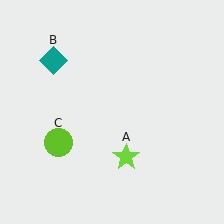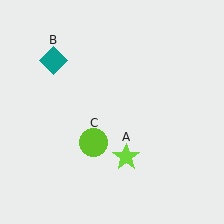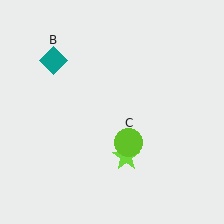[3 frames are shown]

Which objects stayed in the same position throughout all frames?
Lime star (object A) and teal diamond (object B) remained stationary.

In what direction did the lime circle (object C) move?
The lime circle (object C) moved right.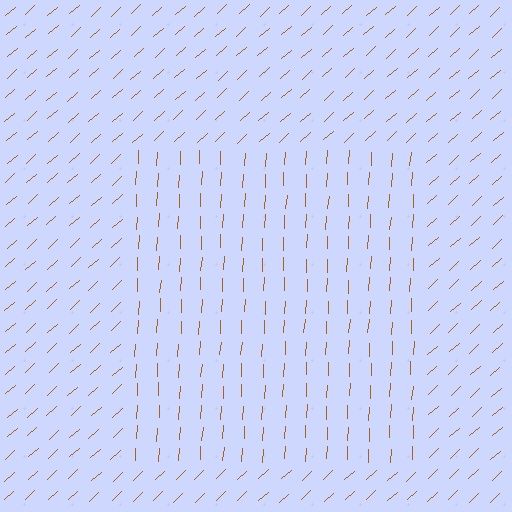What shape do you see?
I see a rectangle.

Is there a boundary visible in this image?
Yes, there is a texture boundary formed by a change in line orientation.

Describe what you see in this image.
The image is filled with small brown line segments. A rectangle region in the image has lines oriented differently from the surrounding lines, creating a visible texture boundary.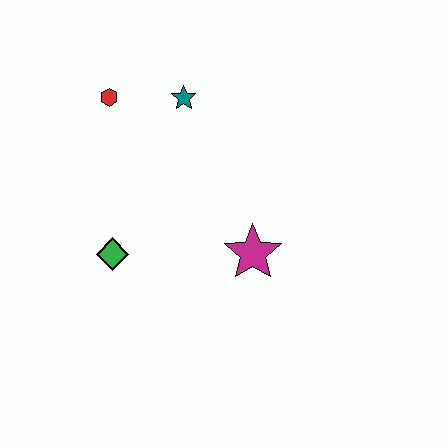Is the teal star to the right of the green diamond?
Yes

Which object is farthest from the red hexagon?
The magenta star is farthest from the red hexagon.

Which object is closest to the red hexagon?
The teal star is closest to the red hexagon.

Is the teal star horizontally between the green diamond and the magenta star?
Yes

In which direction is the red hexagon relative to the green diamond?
The red hexagon is above the green diamond.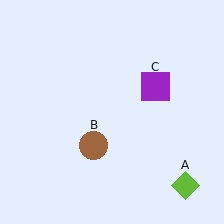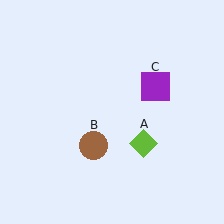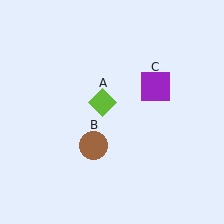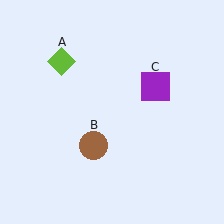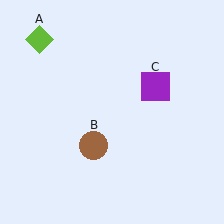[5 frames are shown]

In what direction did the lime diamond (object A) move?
The lime diamond (object A) moved up and to the left.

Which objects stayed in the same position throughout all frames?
Brown circle (object B) and purple square (object C) remained stationary.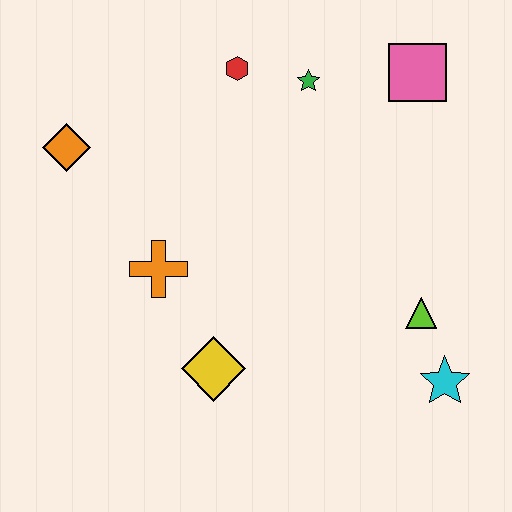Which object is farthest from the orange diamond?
The cyan star is farthest from the orange diamond.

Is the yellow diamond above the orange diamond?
No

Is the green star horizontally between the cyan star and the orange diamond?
Yes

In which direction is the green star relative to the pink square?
The green star is to the left of the pink square.